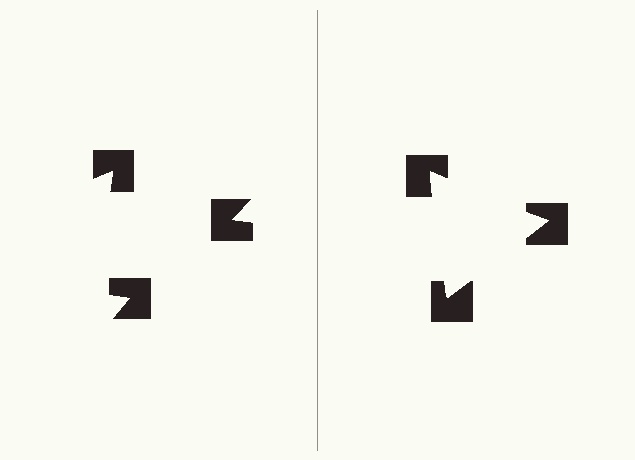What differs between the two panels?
The notched squares are positioned identically on both sides; only the wedge orientations differ. On the right they align to a triangle; on the left they are misaligned.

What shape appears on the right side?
An illusory triangle.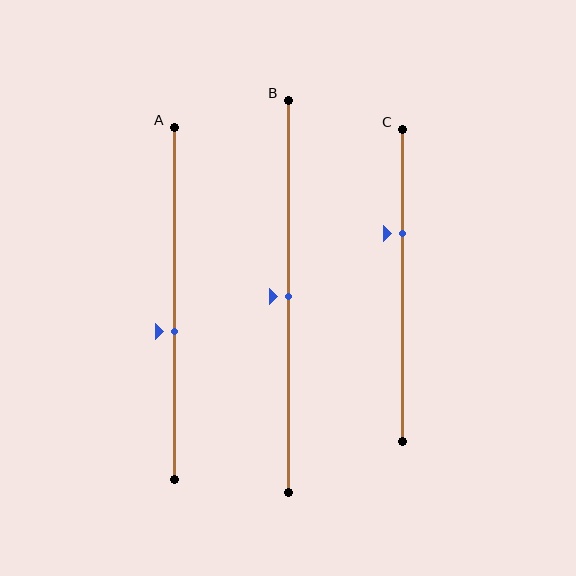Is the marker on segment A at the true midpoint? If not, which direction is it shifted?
No, the marker on segment A is shifted downward by about 8% of the segment length.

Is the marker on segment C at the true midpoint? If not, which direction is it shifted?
No, the marker on segment C is shifted upward by about 17% of the segment length.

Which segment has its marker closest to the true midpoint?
Segment B has its marker closest to the true midpoint.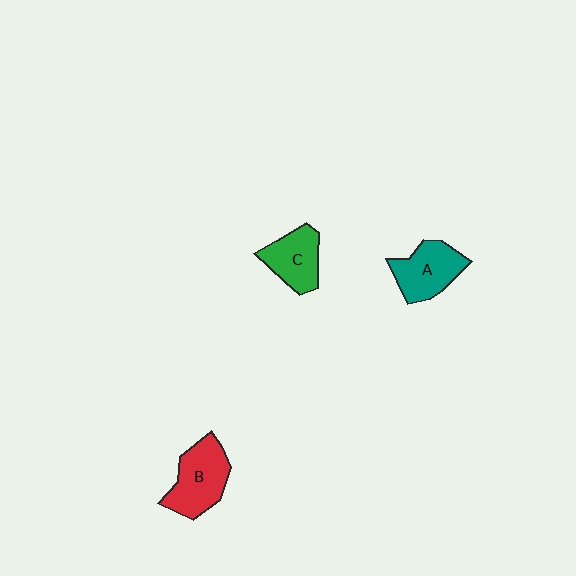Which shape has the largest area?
Shape B (red).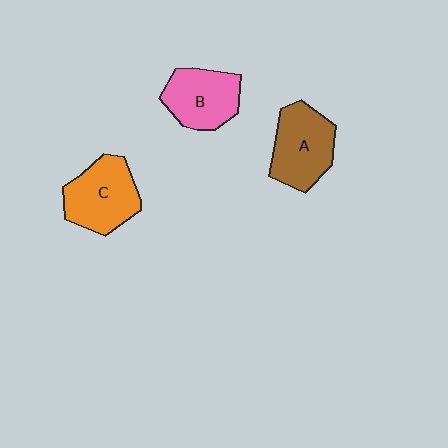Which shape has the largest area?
Shape C (orange).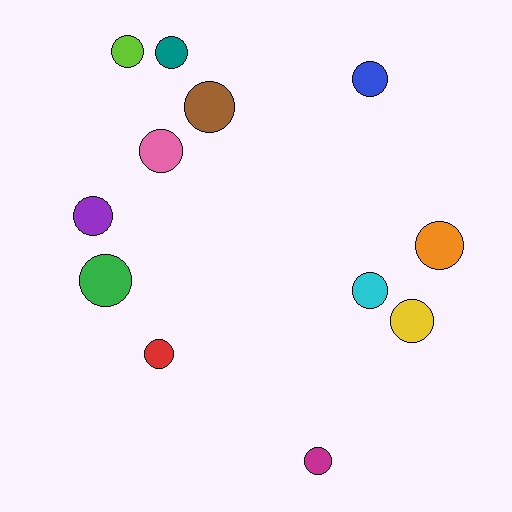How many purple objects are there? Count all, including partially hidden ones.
There is 1 purple object.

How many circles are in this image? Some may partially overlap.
There are 12 circles.